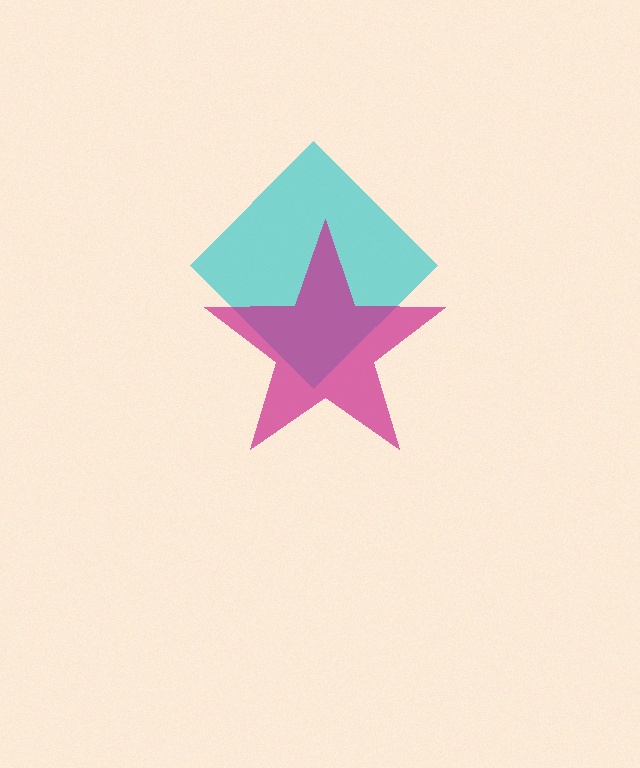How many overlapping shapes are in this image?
There are 2 overlapping shapes in the image.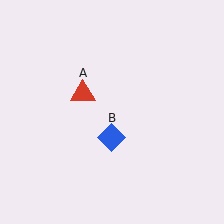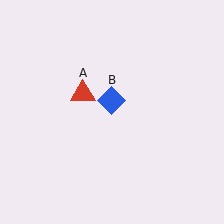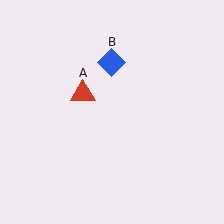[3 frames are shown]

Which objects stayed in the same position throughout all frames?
Red triangle (object A) remained stationary.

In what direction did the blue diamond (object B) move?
The blue diamond (object B) moved up.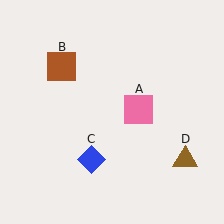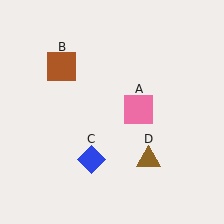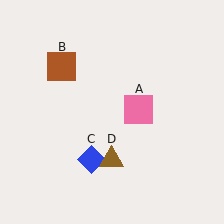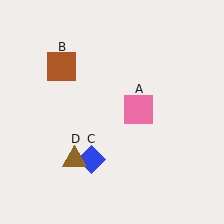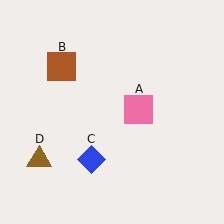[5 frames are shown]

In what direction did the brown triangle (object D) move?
The brown triangle (object D) moved left.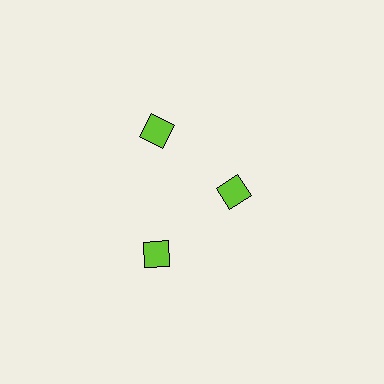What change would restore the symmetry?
The symmetry would be restored by moving it outward, back onto the ring so that all 3 diamonds sit at equal angles and equal distance from the center.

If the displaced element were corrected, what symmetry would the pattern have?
It would have 3-fold rotational symmetry — the pattern would map onto itself every 120 degrees.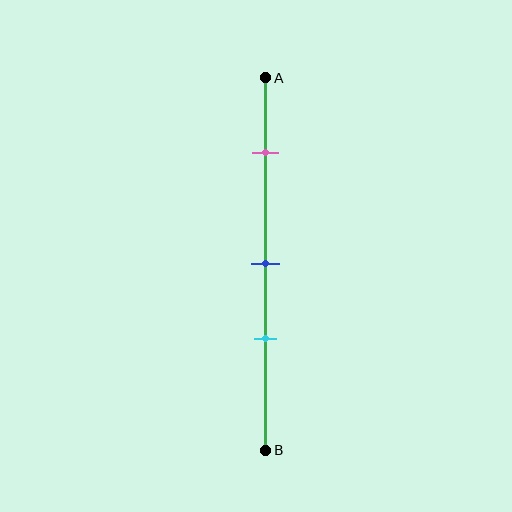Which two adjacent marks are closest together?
The blue and cyan marks are the closest adjacent pair.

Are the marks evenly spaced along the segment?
No, the marks are not evenly spaced.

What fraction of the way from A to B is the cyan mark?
The cyan mark is approximately 70% (0.7) of the way from A to B.